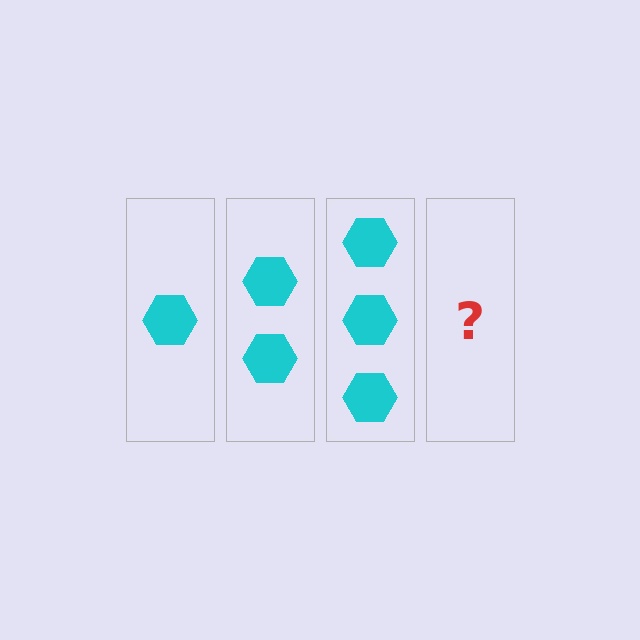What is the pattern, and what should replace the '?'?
The pattern is that each step adds one more hexagon. The '?' should be 4 hexagons.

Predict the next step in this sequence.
The next step is 4 hexagons.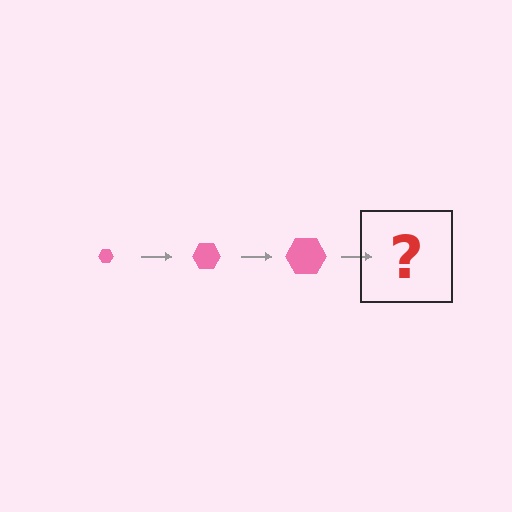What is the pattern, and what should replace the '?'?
The pattern is that the hexagon gets progressively larger each step. The '?' should be a pink hexagon, larger than the previous one.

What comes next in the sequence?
The next element should be a pink hexagon, larger than the previous one.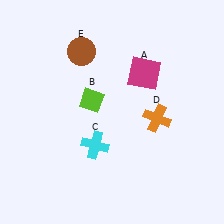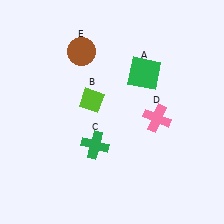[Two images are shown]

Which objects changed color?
A changed from magenta to green. C changed from cyan to green. D changed from orange to pink.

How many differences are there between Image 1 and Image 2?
There are 3 differences between the two images.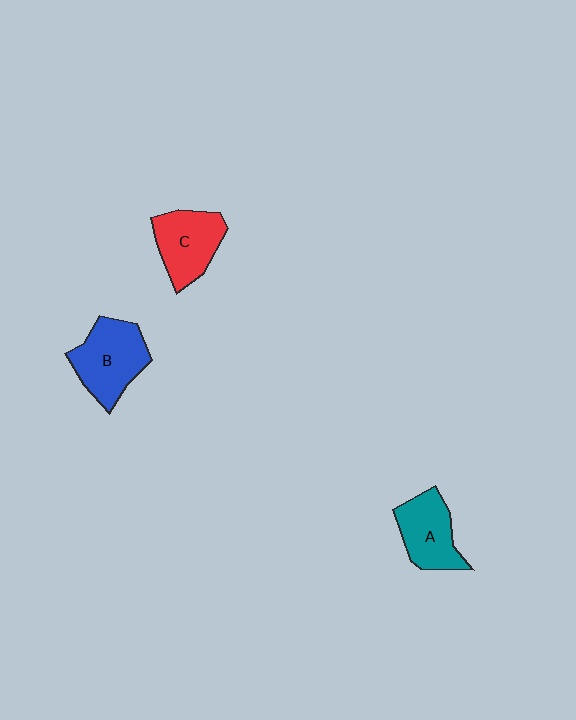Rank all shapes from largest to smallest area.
From largest to smallest: B (blue), C (red), A (teal).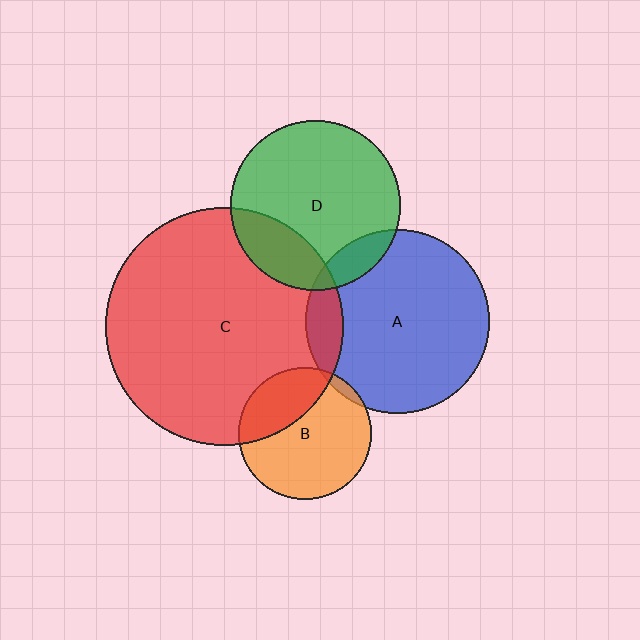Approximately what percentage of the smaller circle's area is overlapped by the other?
Approximately 5%.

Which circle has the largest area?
Circle C (red).